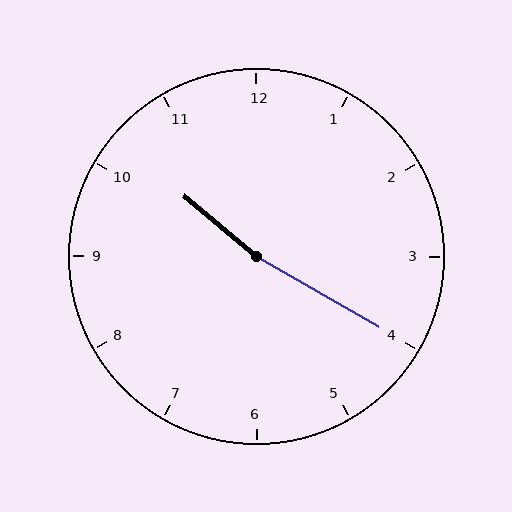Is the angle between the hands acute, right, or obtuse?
It is obtuse.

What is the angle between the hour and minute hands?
Approximately 170 degrees.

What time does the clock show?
10:20.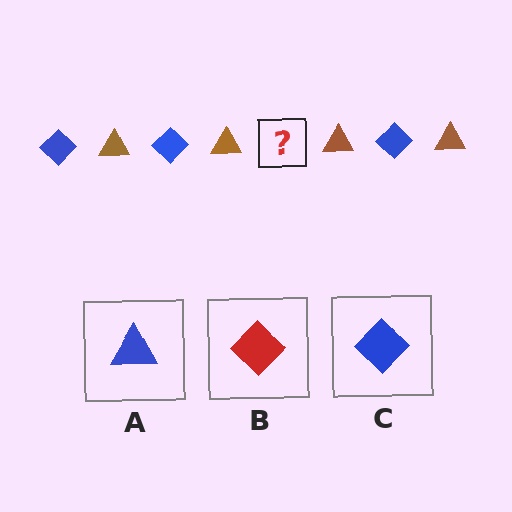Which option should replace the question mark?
Option C.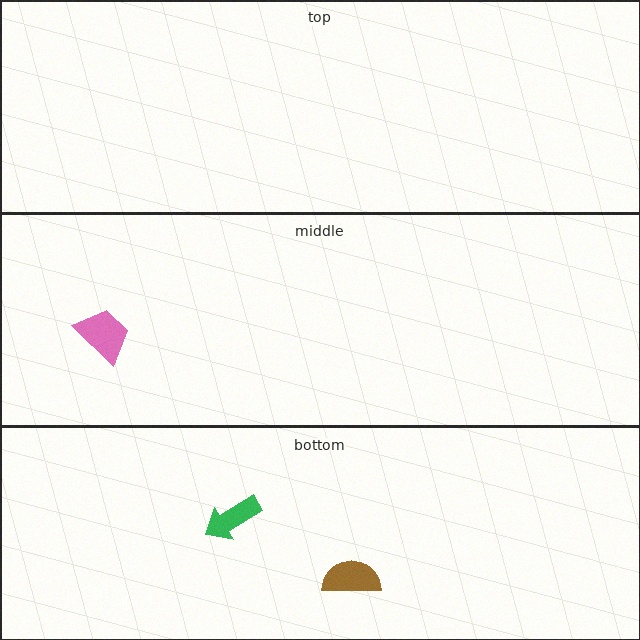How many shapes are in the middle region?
1.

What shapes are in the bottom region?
The green arrow, the brown semicircle.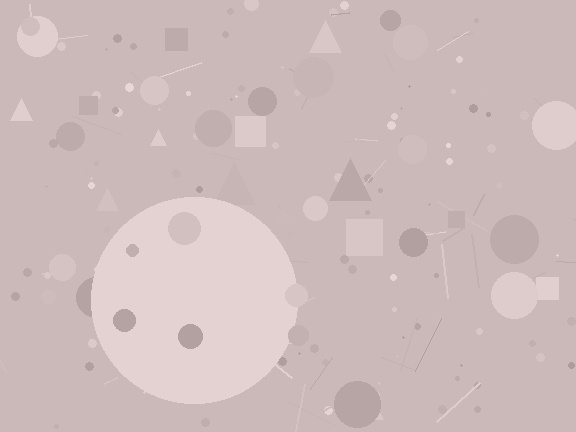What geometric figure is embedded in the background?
A circle is embedded in the background.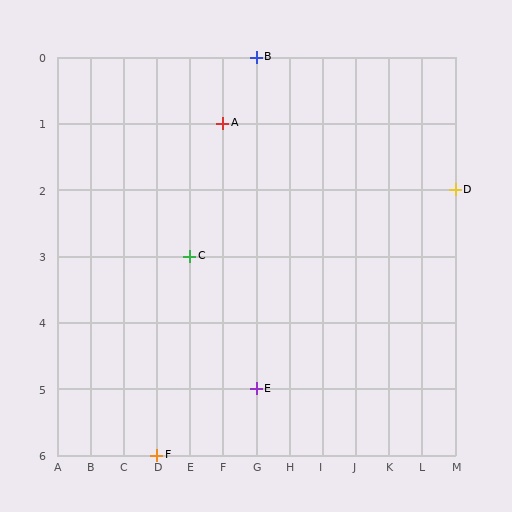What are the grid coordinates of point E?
Point E is at grid coordinates (G, 5).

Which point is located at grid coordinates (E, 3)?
Point C is at (E, 3).